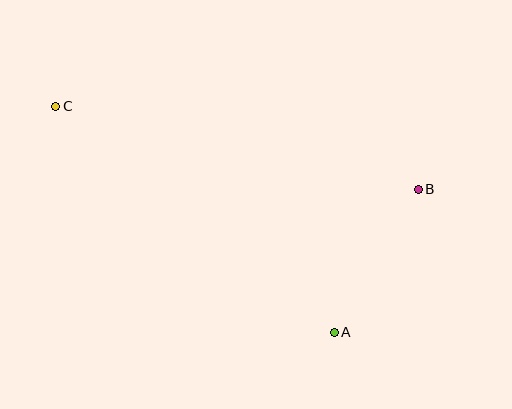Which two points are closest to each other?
Points A and B are closest to each other.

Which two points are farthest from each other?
Points B and C are farthest from each other.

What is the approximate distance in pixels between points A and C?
The distance between A and C is approximately 360 pixels.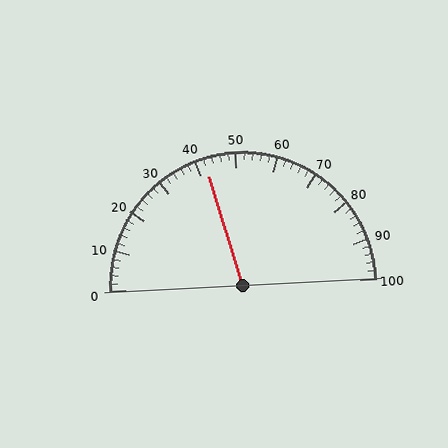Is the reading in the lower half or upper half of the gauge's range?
The reading is in the lower half of the range (0 to 100).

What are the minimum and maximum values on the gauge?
The gauge ranges from 0 to 100.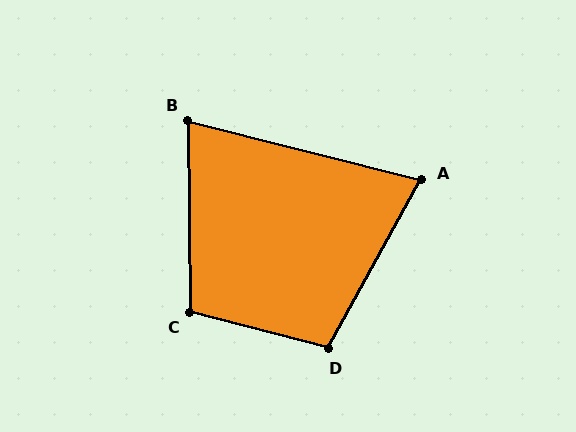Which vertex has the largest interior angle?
C, at approximately 105 degrees.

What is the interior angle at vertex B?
Approximately 75 degrees (acute).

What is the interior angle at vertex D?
Approximately 105 degrees (obtuse).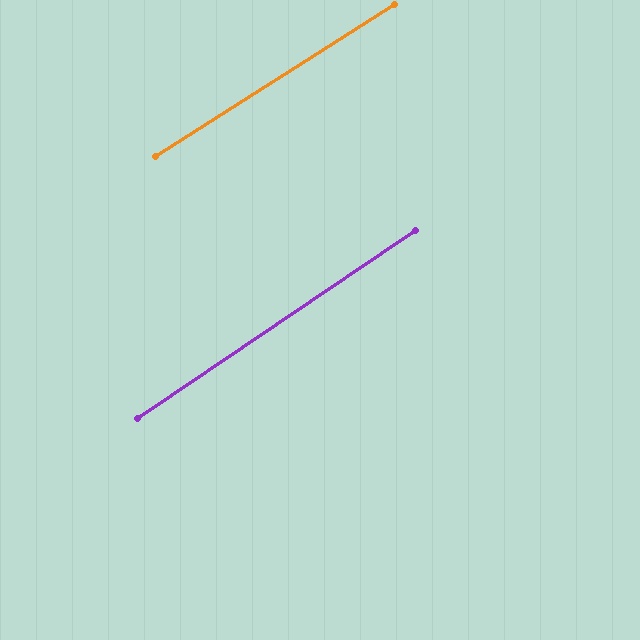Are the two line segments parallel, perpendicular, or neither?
Parallel — their directions differ by only 1.7°.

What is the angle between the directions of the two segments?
Approximately 2 degrees.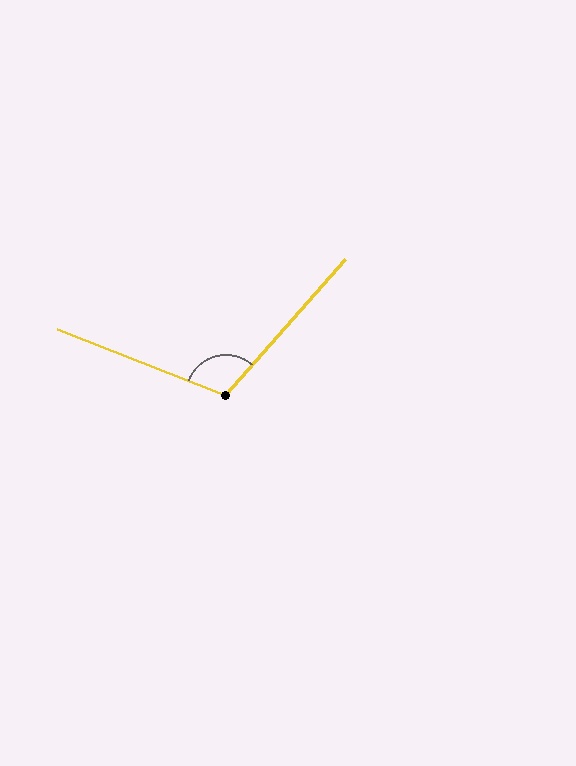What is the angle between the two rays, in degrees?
Approximately 110 degrees.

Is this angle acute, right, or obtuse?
It is obtuse.